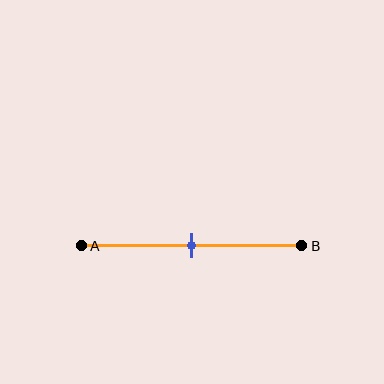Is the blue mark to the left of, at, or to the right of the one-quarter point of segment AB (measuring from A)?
The blue mark is to the right of the one-quarter point of segment AB.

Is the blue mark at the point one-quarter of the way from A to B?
No, the mark is at about 50% from A, not at the 25% one-quarter point.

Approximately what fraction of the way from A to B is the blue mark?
The blue mark is approximately 50% of the way from A to B.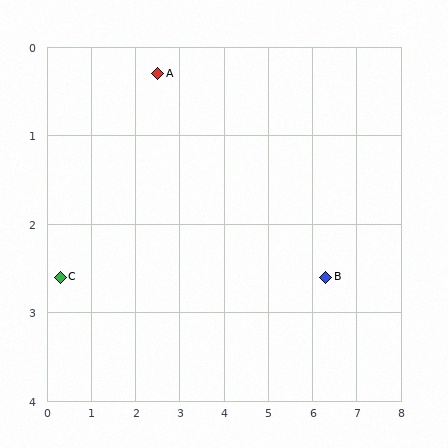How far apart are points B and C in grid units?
Points B and C are about 6.0 grid units apart.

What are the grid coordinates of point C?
Point C is at approximately (0.3, 2.6).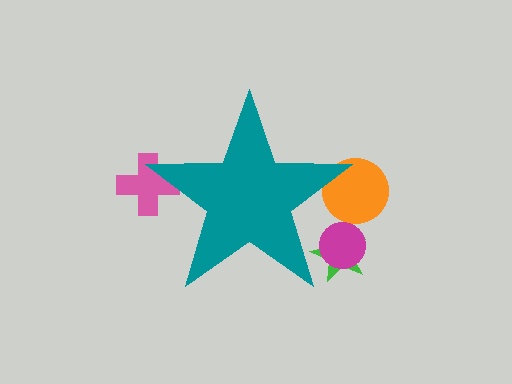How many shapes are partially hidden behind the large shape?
4 shapes are partially hidden.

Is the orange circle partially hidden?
Yes, the orange circle is partially hidden behind the teal star.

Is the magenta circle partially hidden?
Yes, the magenta circle is partially hidden behind the teal star.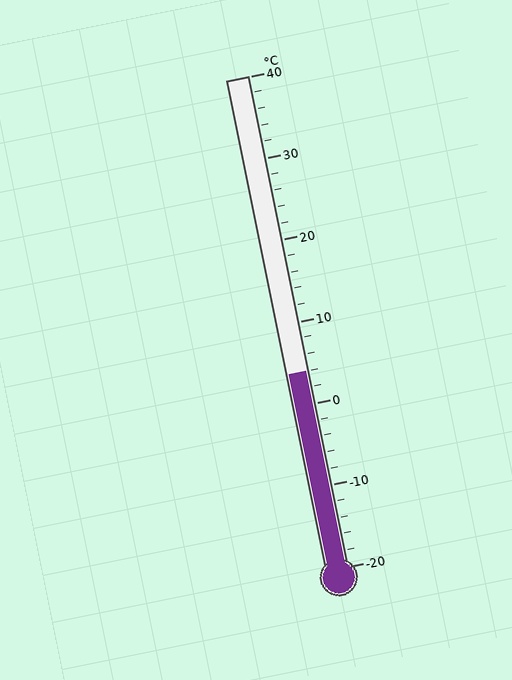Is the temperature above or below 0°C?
The temperature is above 0°C.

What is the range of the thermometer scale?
The thermometer scale ranges from -20°C to 40°C.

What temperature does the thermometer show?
The thermometer shows approximately 4°C.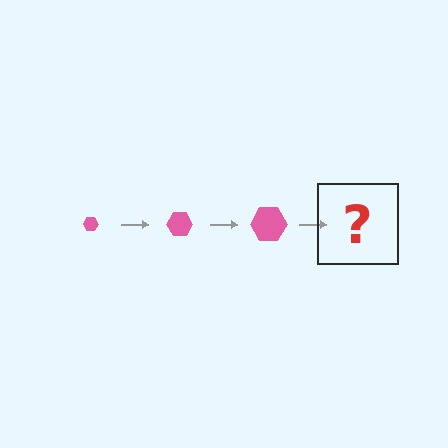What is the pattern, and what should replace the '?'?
The pattern is that the hexagon gets progressively larger each step. The '?' should be a pink hexagon, larger than the previous one.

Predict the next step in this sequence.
The next step is a pink hexagon, larger than the previous one.